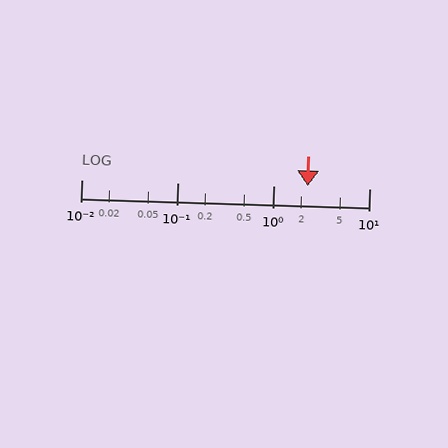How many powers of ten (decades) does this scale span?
The scale spans 3 decades, from 0.01 to 10.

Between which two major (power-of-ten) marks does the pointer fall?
The pointer is between 1 and 10.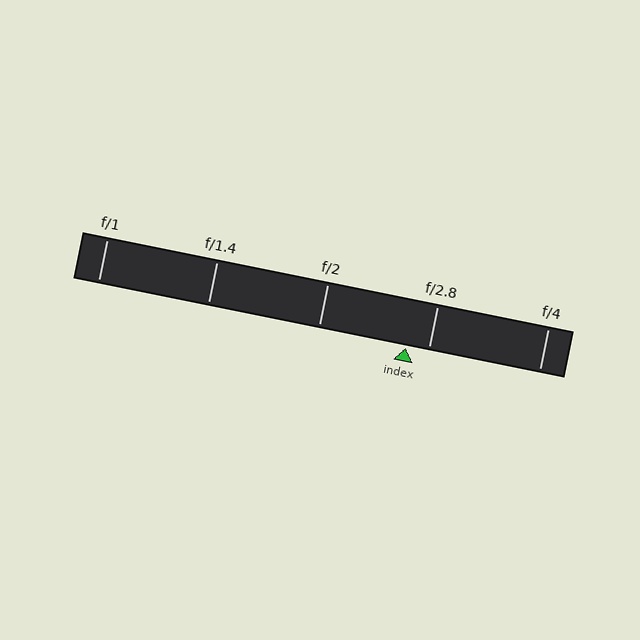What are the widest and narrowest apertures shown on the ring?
The widest aperture shown is f/1 and the narrowest is f/4.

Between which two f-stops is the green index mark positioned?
The index mark is between f/2 and f/2.8.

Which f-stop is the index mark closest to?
The index mark is closest to f/2.8.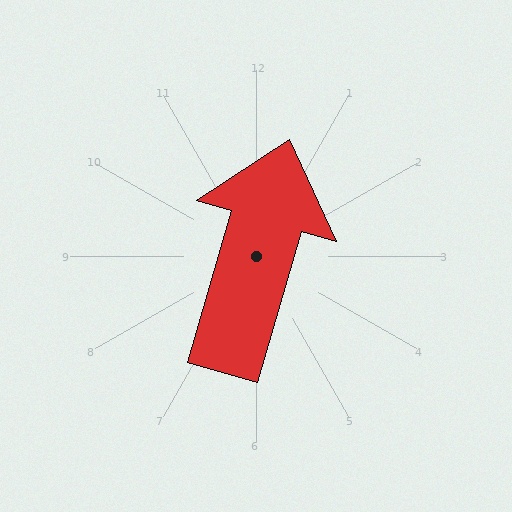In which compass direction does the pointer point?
North.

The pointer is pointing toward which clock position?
Roughly 1 o'clock.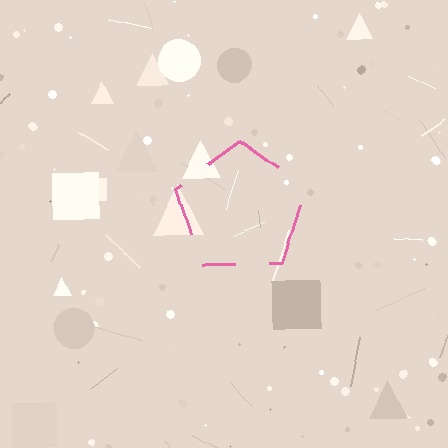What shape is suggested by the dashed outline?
The dashed outline suggests a pentagon.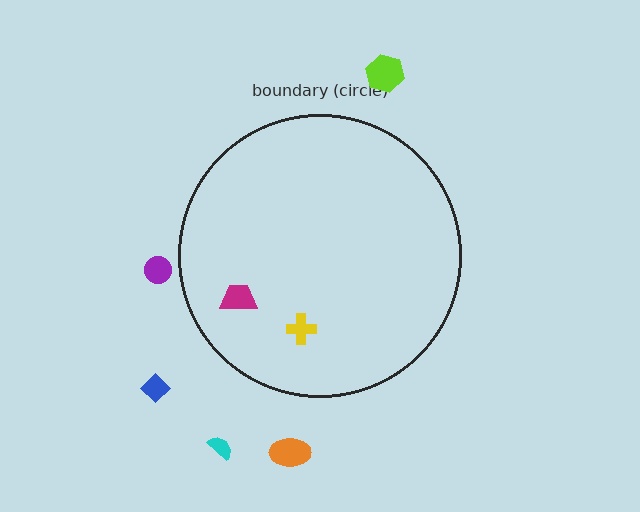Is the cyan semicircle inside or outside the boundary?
Outside.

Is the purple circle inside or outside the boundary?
Outside.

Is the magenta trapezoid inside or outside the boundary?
Inside.